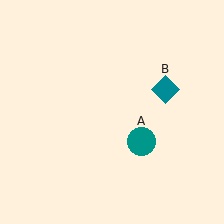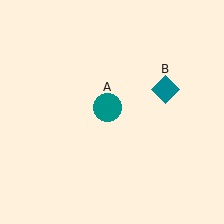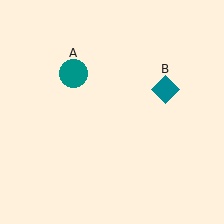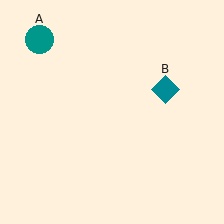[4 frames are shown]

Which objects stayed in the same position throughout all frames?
Teal diamond (object B) remained stationary.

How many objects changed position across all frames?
1 object changed position: teal circle (object A).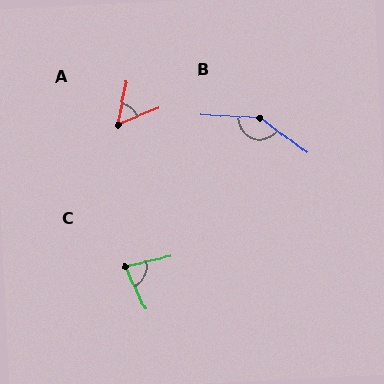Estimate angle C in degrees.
Approximately 78 degrees.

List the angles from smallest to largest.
A (55°), C (78°), B (146°).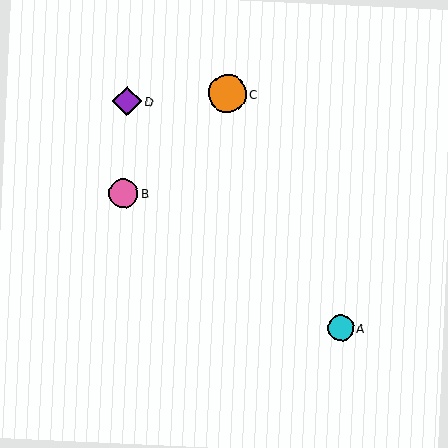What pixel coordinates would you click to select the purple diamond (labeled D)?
Click at (127, 101) to select the purple diamond D.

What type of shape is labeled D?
Shape D is a purple diamond.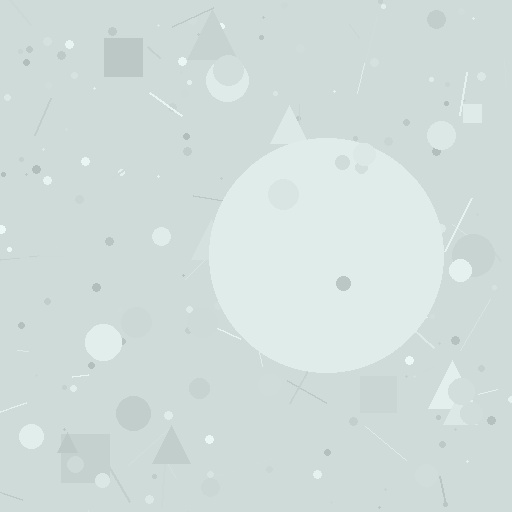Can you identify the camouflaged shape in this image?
The camouflaged shape is a circle.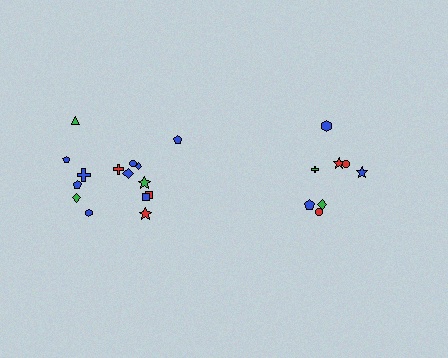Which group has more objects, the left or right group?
The left group.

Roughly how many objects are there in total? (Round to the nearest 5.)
Roughly 25 objects in total.